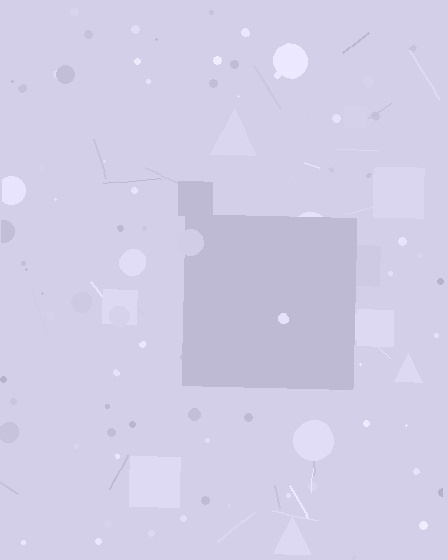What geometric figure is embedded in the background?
A square is embedded in the background.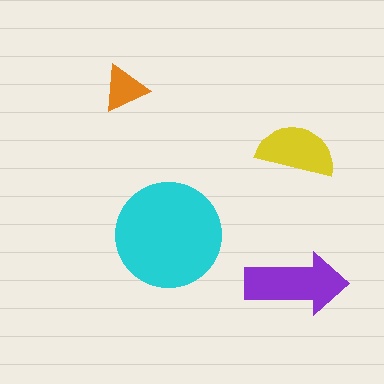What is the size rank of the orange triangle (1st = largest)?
4th.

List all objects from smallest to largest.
The orange triangle, the yellow semicircle, the purple arrow, the cyan circle.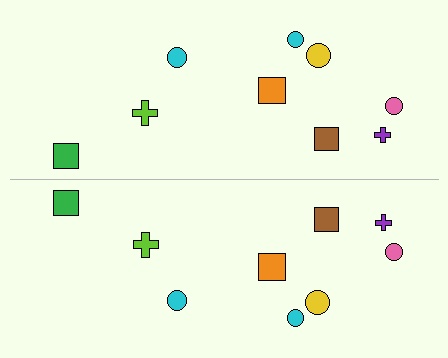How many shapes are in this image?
There are 18 shapes in this image.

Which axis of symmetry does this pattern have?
The pattern has a horizontal axis of symmetry running through the center of the image.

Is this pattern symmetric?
Yes, this pattern has bilateral (reflection) symmetry.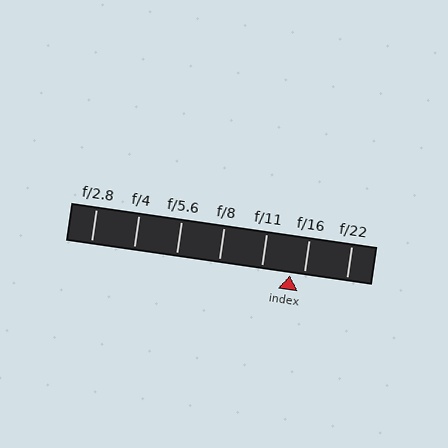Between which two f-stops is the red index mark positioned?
The index mark is between f/11 and f/16.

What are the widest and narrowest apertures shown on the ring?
The widest aperture shown is f/2.8 and the narrowest is f/22.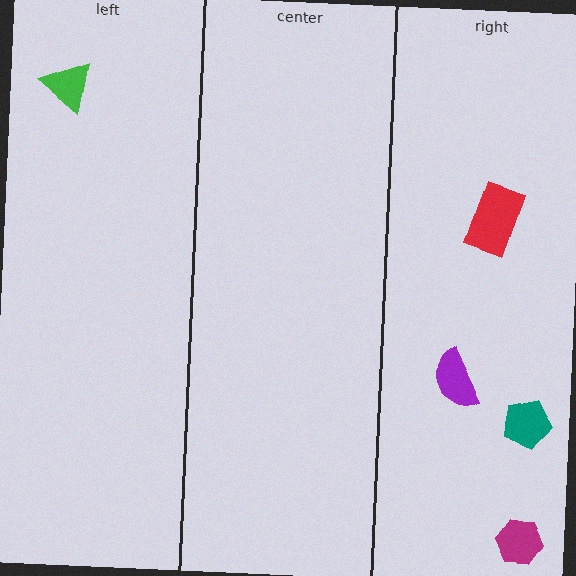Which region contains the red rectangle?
The right region.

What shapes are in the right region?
The magenta hexagon, the teal pentagon, the purple semicircle, the red rectangle.